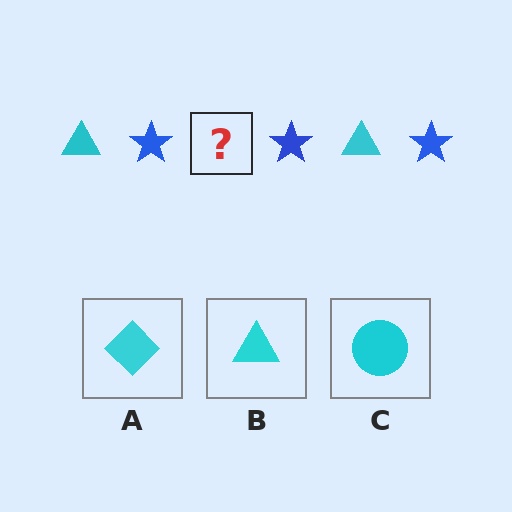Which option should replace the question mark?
Option B.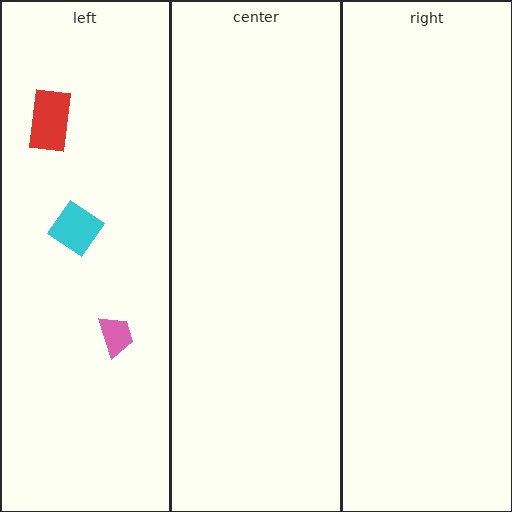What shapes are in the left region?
The red rectangle, the pink trapezoid, the cyan diamond.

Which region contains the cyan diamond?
The left region.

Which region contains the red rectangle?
The left region.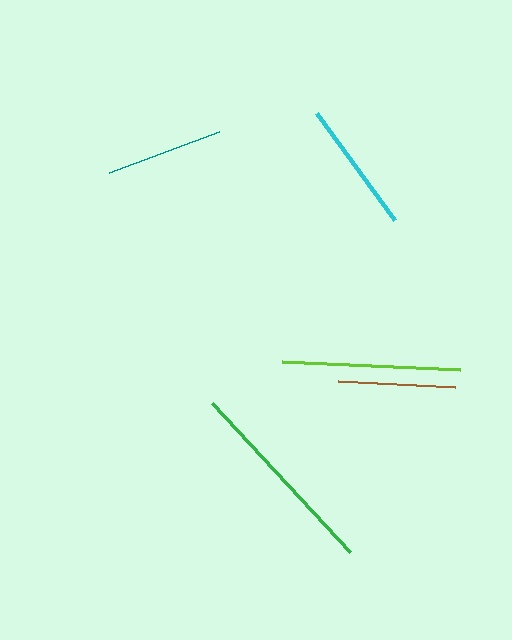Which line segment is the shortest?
The teal line is the shortest at approximately 117 pixels.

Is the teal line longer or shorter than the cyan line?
The cyan line is longer than the teal line.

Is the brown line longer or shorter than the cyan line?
The cyan line is longer than the brown line.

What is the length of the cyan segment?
The cyan segment is approximately 132 pixels long.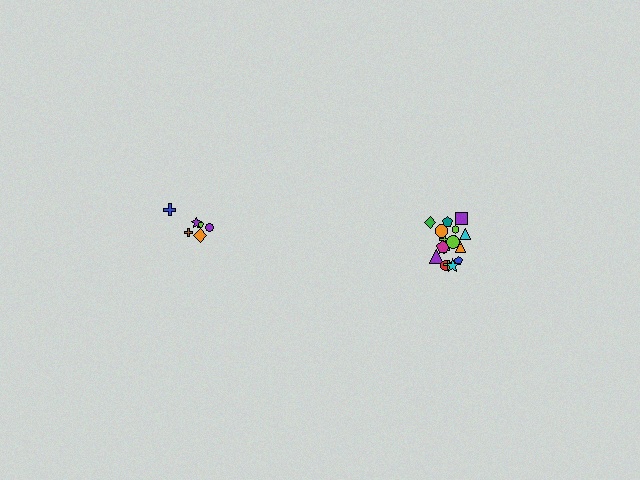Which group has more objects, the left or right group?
The right group.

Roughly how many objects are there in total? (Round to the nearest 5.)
Roughly 25 objects in total.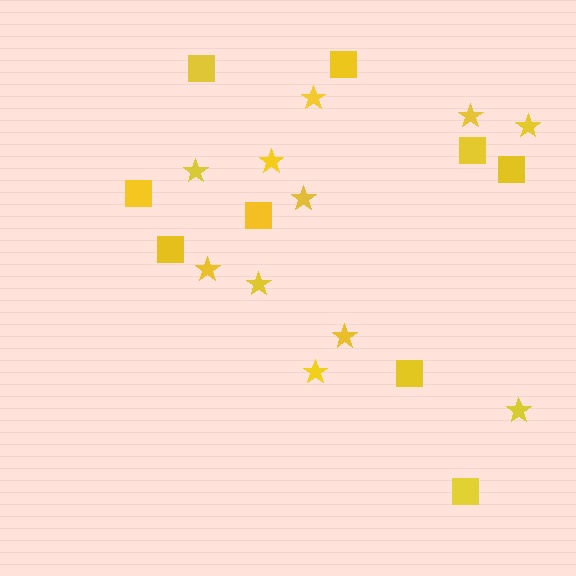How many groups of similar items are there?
There are 2 groups: one group of squares (9) and one group of stars (11).